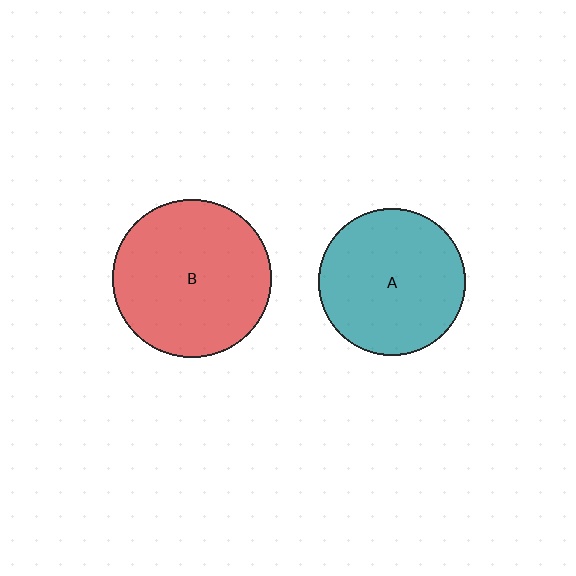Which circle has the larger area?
Circle B (red).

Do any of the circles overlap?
No, none of the circles overlap.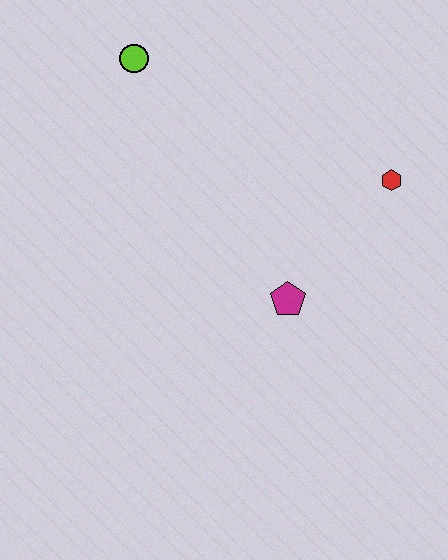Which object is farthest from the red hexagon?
The lime circle is farthest from the red hexagon.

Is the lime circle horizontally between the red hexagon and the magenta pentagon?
No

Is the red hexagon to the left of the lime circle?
No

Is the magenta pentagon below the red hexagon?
Yes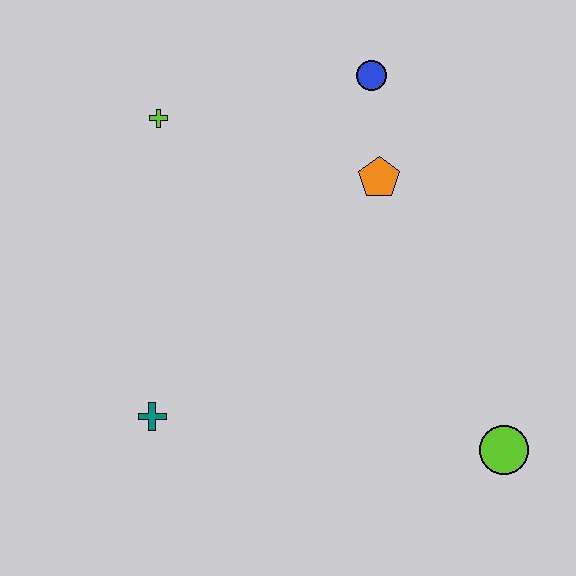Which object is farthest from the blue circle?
The teal cross is farthest from the blue circle.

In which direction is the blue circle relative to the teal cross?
The blue circle is above the teal cross.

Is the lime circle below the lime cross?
Yes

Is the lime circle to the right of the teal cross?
Yes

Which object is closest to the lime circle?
The orange pentagon is closest to the lime circle.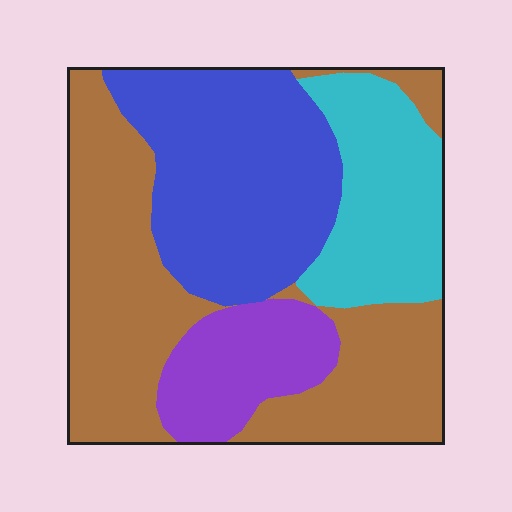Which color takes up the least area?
Purple, at roughly 15%.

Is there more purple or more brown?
Brown.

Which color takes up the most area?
Brown, at roughly 40%.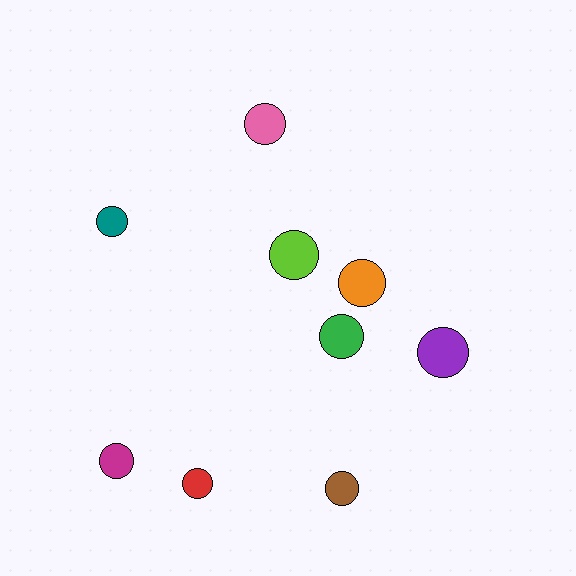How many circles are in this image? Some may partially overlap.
There are 9 circles.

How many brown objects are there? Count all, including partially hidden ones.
There is 1 brown object.